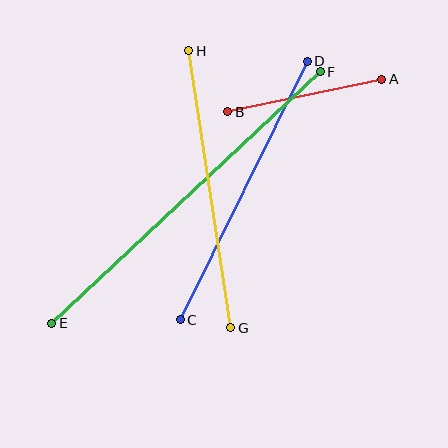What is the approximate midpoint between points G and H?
The midpoint is at approximately (210, 189) pixels.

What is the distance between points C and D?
The distance is approximately 288 pixels.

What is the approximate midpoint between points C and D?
The midpoint is at approximately (244, 191) pixels.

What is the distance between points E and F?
The distance is approximately 368 pixels.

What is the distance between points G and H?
The distance is approximately 280 pixels.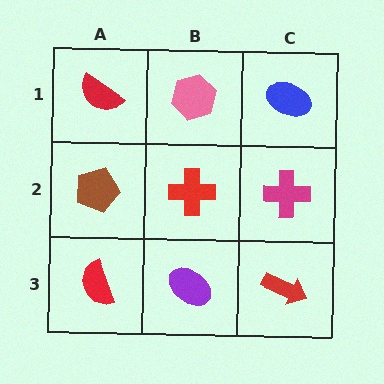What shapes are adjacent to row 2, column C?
A blue ellipse (row 1, column C), a red arrow (row 3, column C), a red cross (row 2, column B).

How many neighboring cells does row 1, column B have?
3.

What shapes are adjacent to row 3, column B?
A red cross (row 2, column B), a red semicircle (row 3, column A), a red arrow (row 3, column C).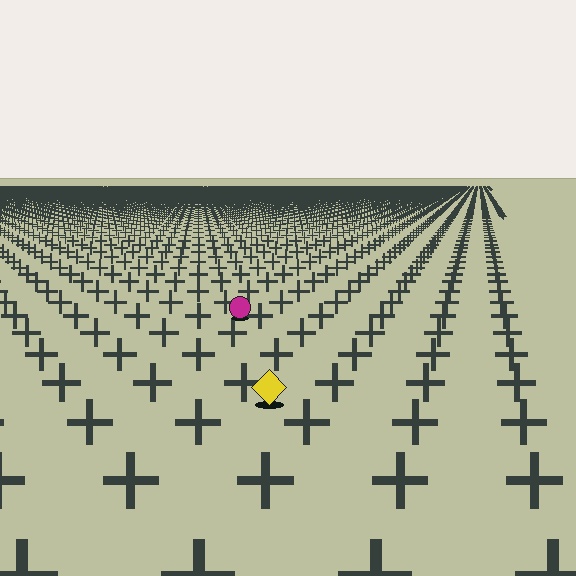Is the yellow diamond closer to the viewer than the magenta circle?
Yes. The yellow diamond is closer — you can tell from the texture gradient: the ground texture is coarser near it.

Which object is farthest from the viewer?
The magenta circle is farthest from the viewer. It appears smaller and the ground texture around it is denser.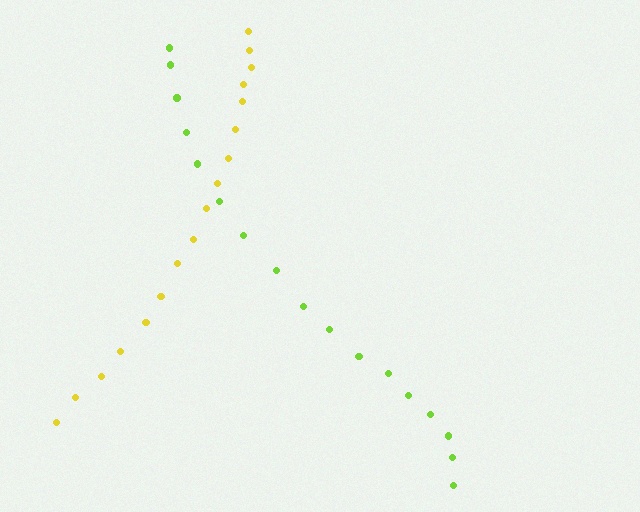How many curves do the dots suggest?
There are 2 distinct paths.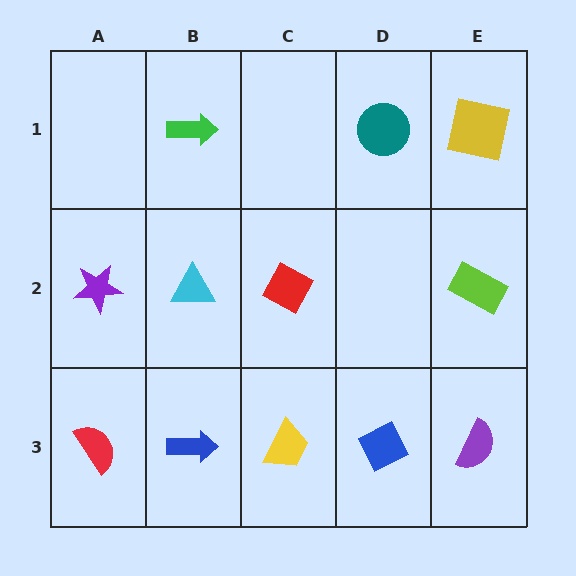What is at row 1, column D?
A teal circle.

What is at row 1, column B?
A green arrow.